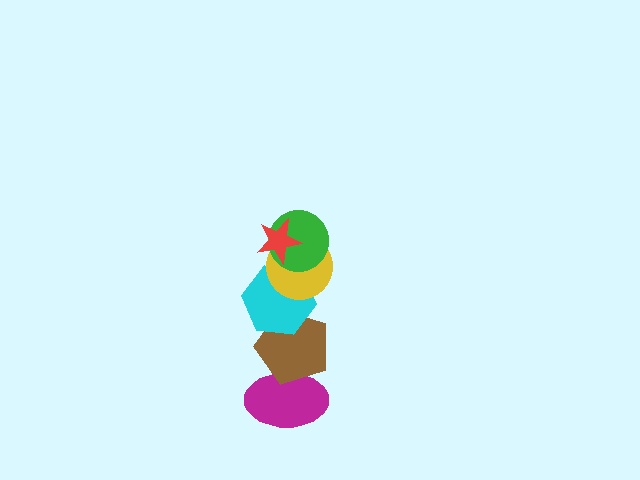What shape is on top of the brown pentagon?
The cyan hexagon is on top of the brown pentagon.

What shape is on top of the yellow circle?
The green circle is on top of the yellow circle.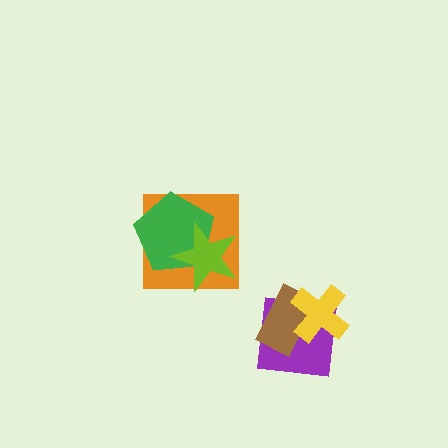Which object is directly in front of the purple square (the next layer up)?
The brown rectangle is directly in front of the purple square.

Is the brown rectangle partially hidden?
Yes, it is partially covered by another shape.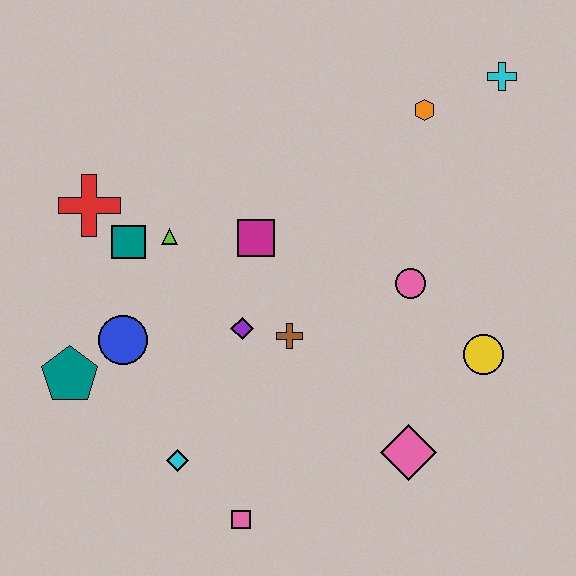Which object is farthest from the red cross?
The cyan cross is farthest from the red cross.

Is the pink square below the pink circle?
Yes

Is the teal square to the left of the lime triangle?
Yes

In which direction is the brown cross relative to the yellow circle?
The brown cross is to the left of the yellow circle.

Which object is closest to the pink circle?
The yellow circle is closest to the pink circle.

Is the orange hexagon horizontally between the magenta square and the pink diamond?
No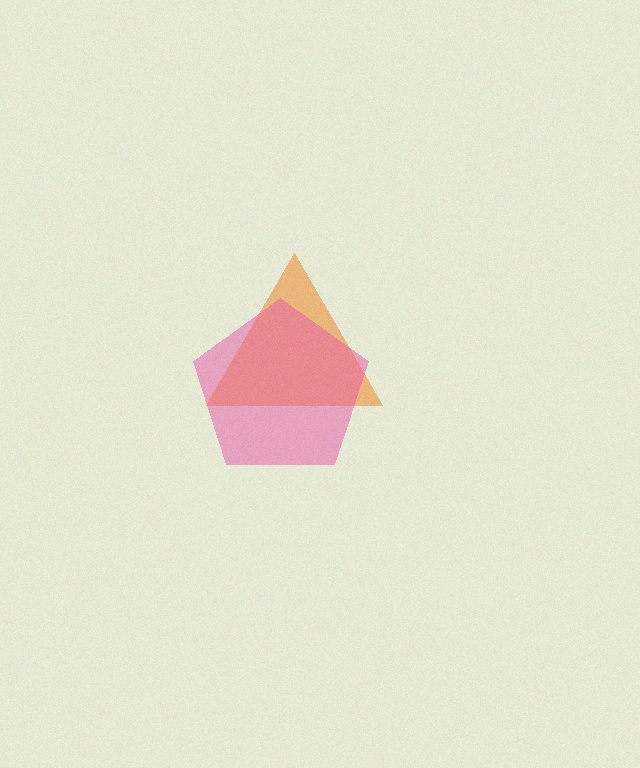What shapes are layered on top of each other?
The layered shapes are: an orange triangle, a pink pentagon.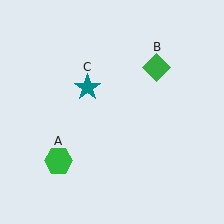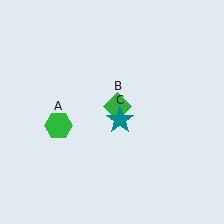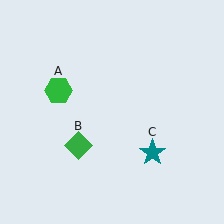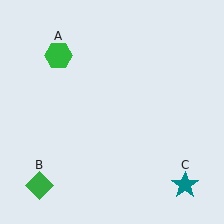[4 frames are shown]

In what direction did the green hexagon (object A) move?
The green hexagon (object A) moved up.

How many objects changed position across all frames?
3 objects changed position: green hexagon (object A), green diamond (object B), teal star (object C).